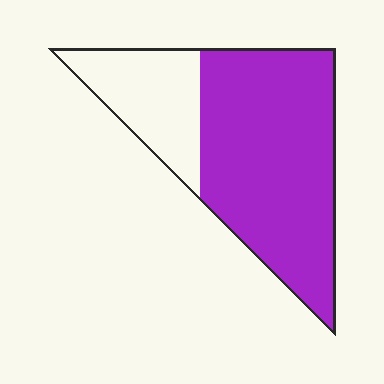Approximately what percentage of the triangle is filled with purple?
Approximately 70%.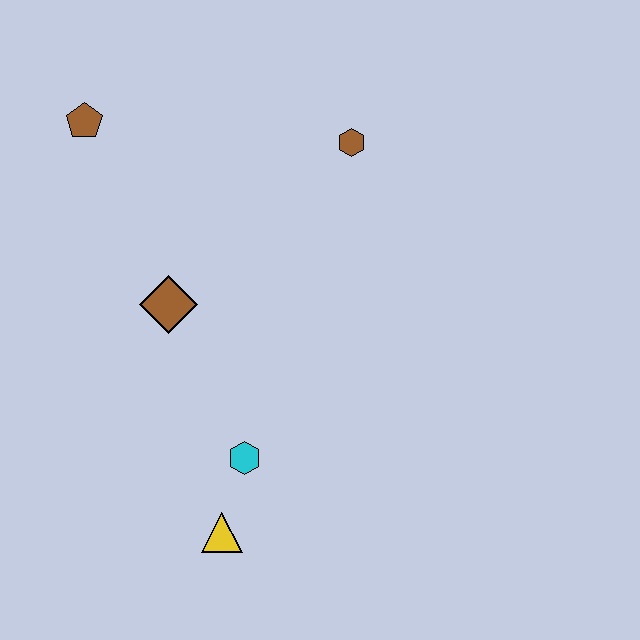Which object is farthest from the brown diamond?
The brown hexagon is farthest from the brown diamond.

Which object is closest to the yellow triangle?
The cyan hexagon is closest to the yellow triangle.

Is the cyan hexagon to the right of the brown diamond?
Yes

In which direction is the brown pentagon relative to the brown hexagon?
The brown pentagon is to the left of the brown hexagon.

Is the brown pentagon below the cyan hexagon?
No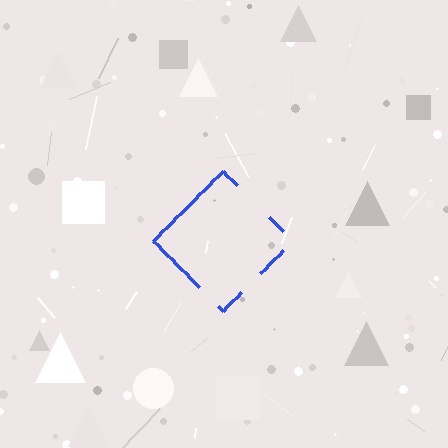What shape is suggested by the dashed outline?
The dashed outline suggests a diamond.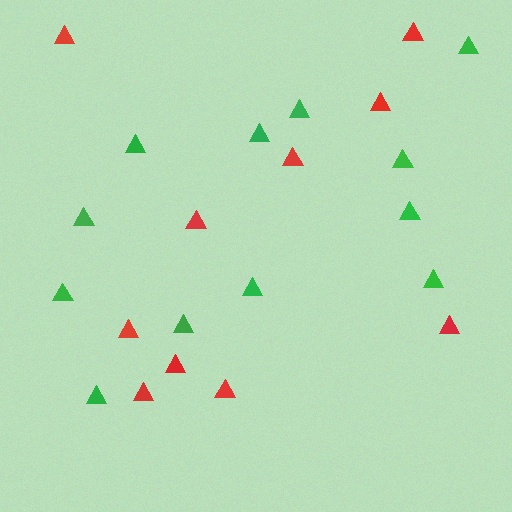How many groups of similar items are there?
There are 2 groups: one group of red triangles (10) and one group of green triangles (12).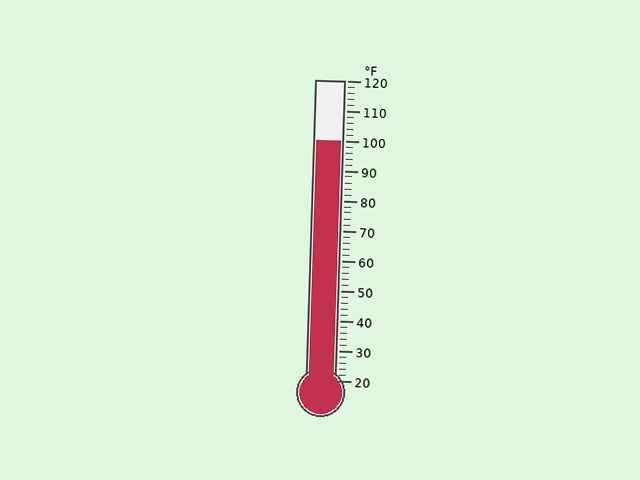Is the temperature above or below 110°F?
The temperature is below 110°F.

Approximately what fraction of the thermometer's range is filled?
The thermometer is filled to approximately 80% of its range.